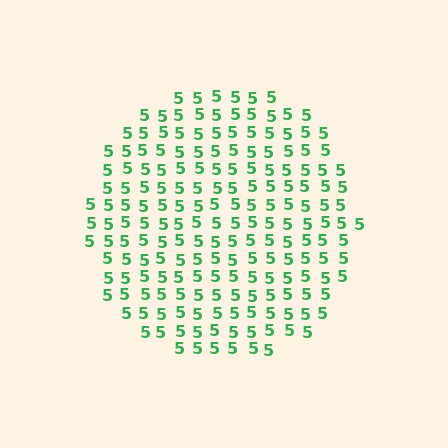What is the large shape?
The large shape is a circle.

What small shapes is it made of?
It is made of small digit 5's.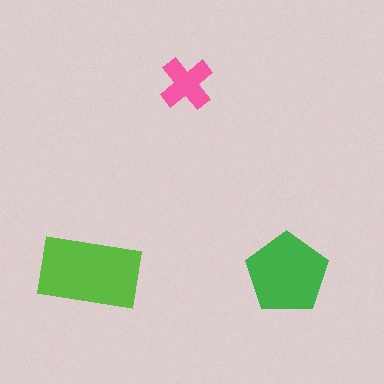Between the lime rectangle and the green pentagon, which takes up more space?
The lime rectangle.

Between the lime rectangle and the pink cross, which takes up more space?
The lime rectangle.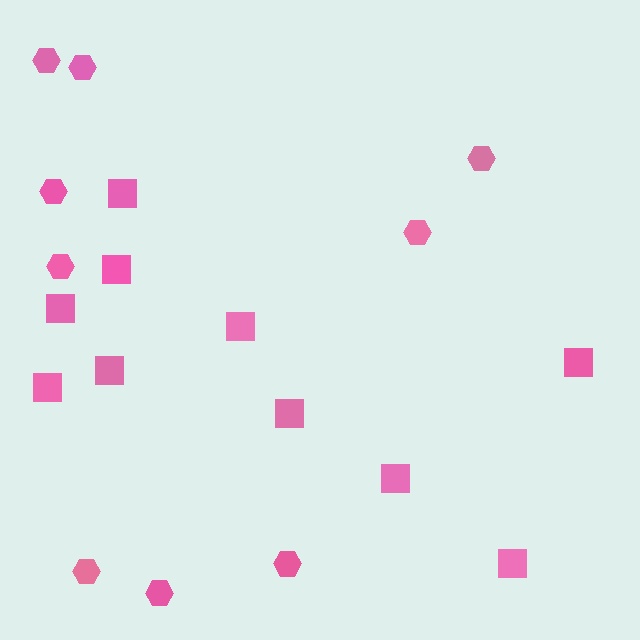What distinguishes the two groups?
There are 2 groups: one group of hexagons (9) and one group of squares (10).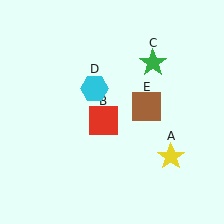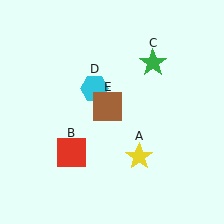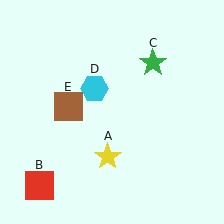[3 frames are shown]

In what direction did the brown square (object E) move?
The brown square (object E) moved left.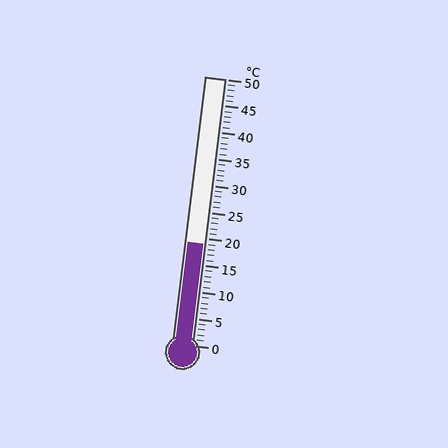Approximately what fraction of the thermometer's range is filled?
The thermometer is filled to approximately 40% of its range.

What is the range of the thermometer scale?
The thermometer scale ranges from 0°C to 50°C.